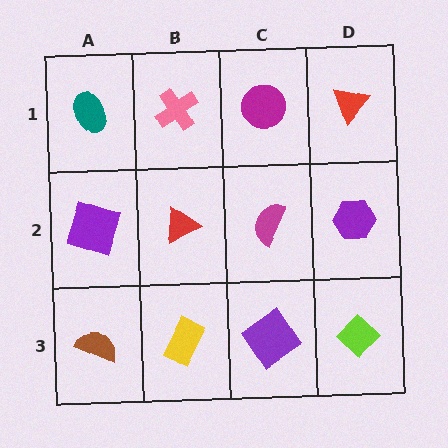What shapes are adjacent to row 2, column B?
A pink cross (row 1, column B), a yellow rectangle (row 3, column B), a purple square (row 2, column A), a magenta semicircle (row 2, column C).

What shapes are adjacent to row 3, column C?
A magenta semicircle (row 2, column C), a yellow rectangle (row 3, column B), a lime diamond (row 3, column D).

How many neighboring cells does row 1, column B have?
3.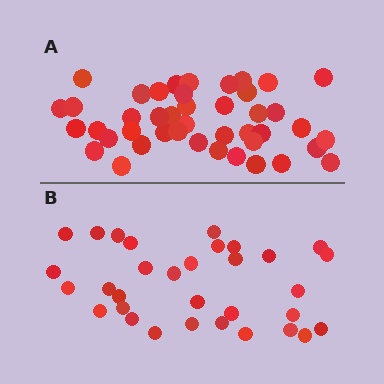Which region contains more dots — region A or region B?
Region A (the top region) has more dots.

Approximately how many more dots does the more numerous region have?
Region A has roughly 12 or so more dots than region B.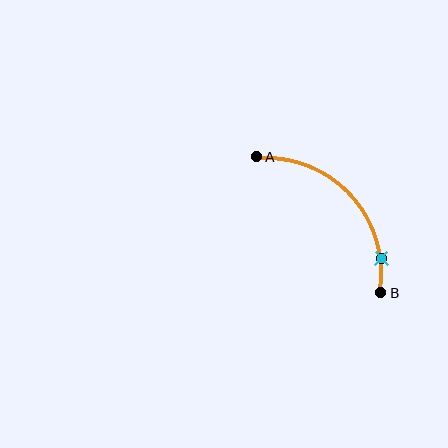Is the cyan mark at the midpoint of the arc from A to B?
No. The cyan mark lies on the arc but is closer to endpoint B. The arc midpoint would be at the point on the curve equidistant along the arc from both A and B.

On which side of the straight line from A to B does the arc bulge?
The arc bulges above and to the right of the straight line connecting A and B.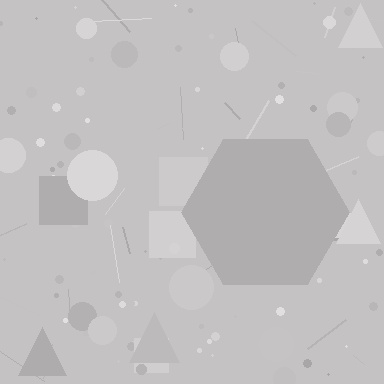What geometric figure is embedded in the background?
A hexagon is embedded in the background.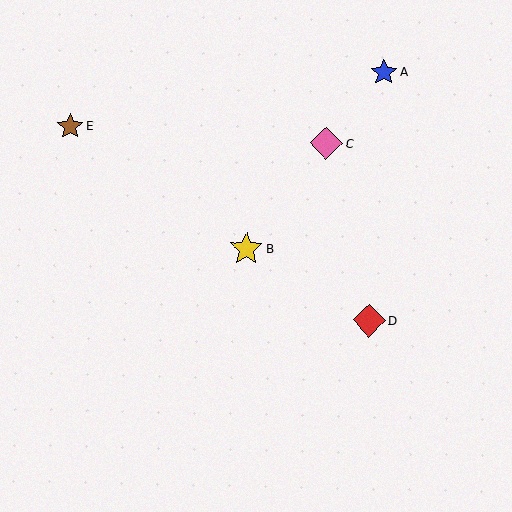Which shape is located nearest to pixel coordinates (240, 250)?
The yellow star (labeled B) at (246, 249) is nearest to that location.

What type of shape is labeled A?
Shape A is a blue star.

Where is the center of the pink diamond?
The center of the pink diamond is at (326, 143).